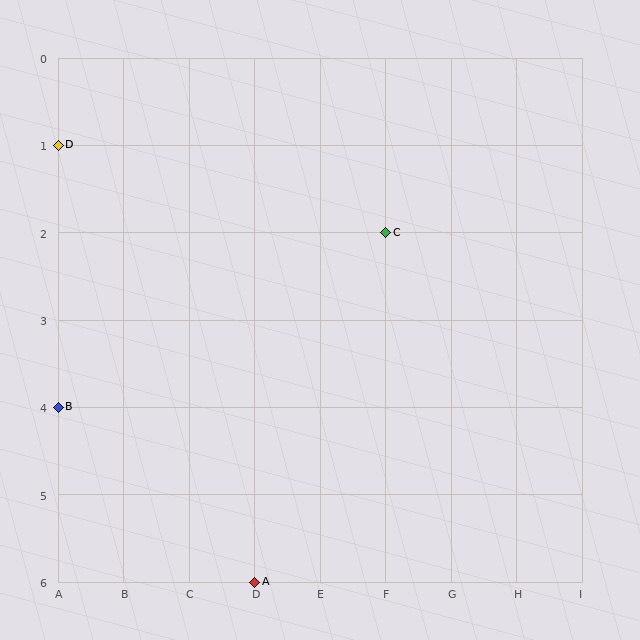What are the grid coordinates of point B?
Point B is at grid coordinates (A, 4).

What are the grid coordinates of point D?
Point D is at grid coordinates (A, 1).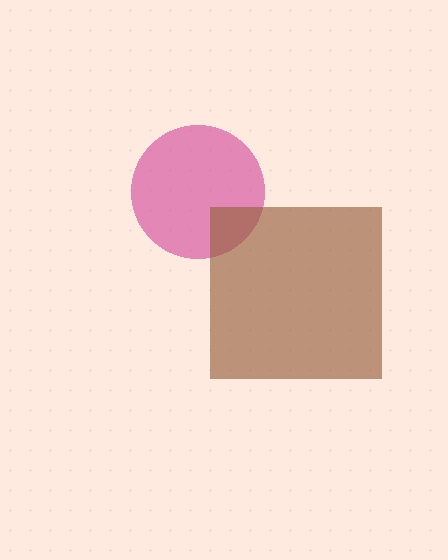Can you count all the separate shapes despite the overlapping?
Yes, there are 2 separate shapes.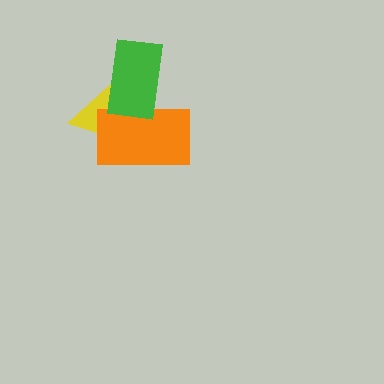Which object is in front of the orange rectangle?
The green rectangle is in front of the orange rectangle.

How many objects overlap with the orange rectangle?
2 objects overlap with the orange rectangle.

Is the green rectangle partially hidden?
No, no other shape covers it.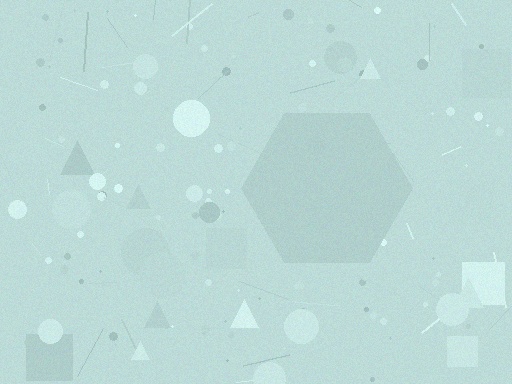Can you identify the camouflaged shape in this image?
The camouflaged shape is a hexagon.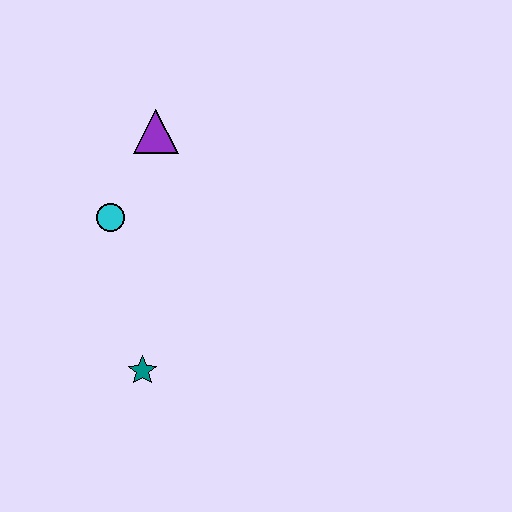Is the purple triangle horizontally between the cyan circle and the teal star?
No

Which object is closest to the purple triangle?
The cyan circle is closest to the purple triangle.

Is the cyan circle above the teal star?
Yes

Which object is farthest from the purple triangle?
The teal star is farthest from the purple triangle.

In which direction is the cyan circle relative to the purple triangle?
The cyan circle is below the purple triangle.